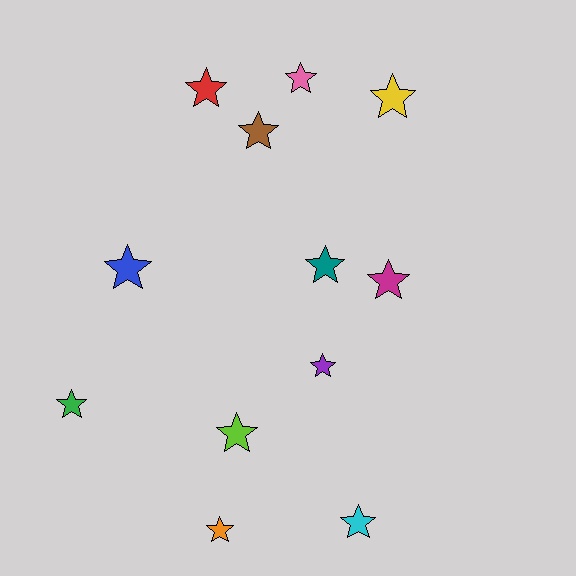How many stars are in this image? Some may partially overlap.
There are 12 stars.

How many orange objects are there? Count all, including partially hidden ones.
There is 1 orange object.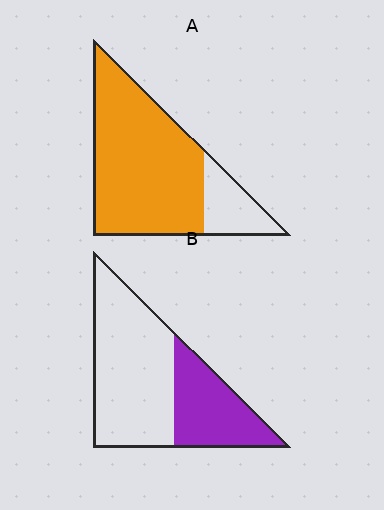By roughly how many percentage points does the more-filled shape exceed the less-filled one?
By roughly 45 percentage points (A over B).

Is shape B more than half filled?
No.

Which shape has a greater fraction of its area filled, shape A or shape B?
Shape A.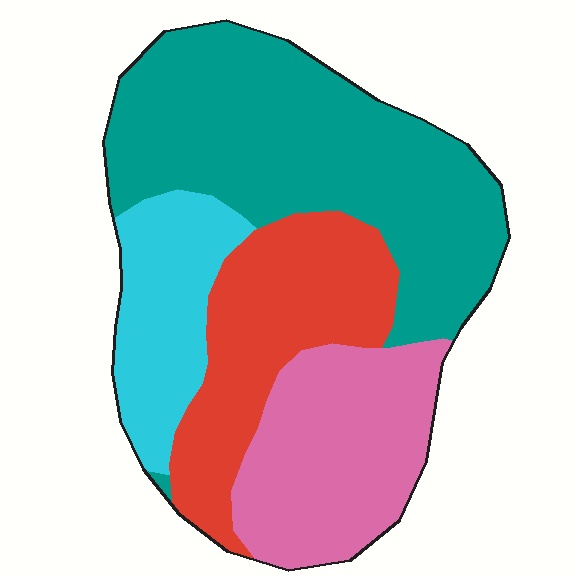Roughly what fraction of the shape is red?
Red takes up about one fifth (1/5) of the shape.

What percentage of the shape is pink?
Pink takes up about one fifth (1/5) of the shape.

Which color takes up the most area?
Teal, at roughly 40%.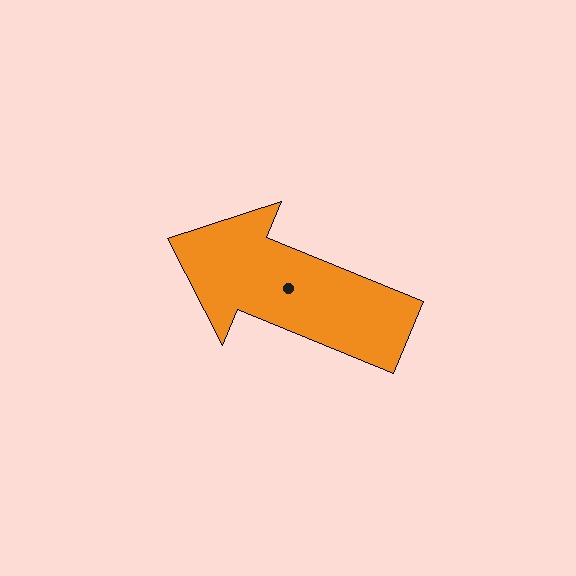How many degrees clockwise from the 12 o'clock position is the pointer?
Approximately 292 degrees.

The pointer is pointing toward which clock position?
Roughly 10 o'clock.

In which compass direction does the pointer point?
West.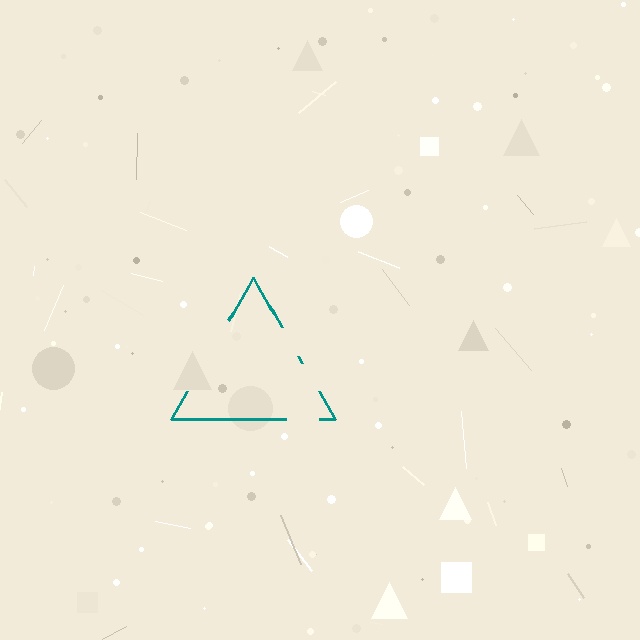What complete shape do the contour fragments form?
The contour fragments form a triangle.